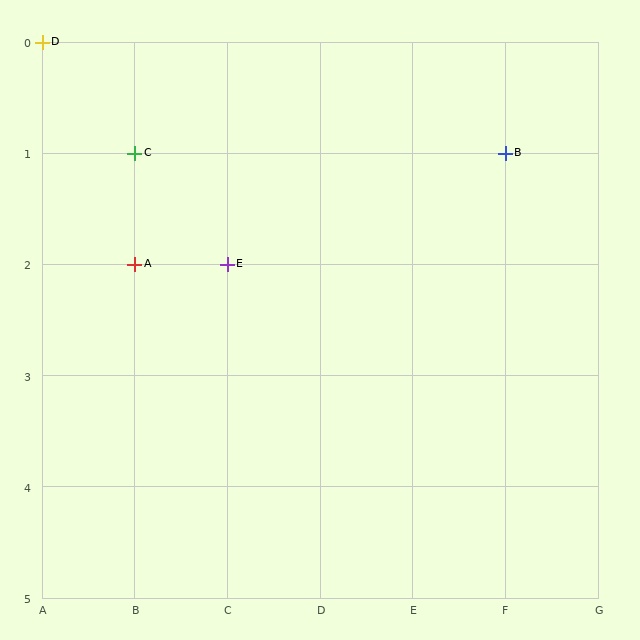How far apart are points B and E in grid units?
Points B and E are 3 columns and 1 row apart (about 3.2 grid units diagonally).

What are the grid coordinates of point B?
Point B is at grid coordinates (F, 1).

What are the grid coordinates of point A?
Point A is at grid coordinates (B, 2).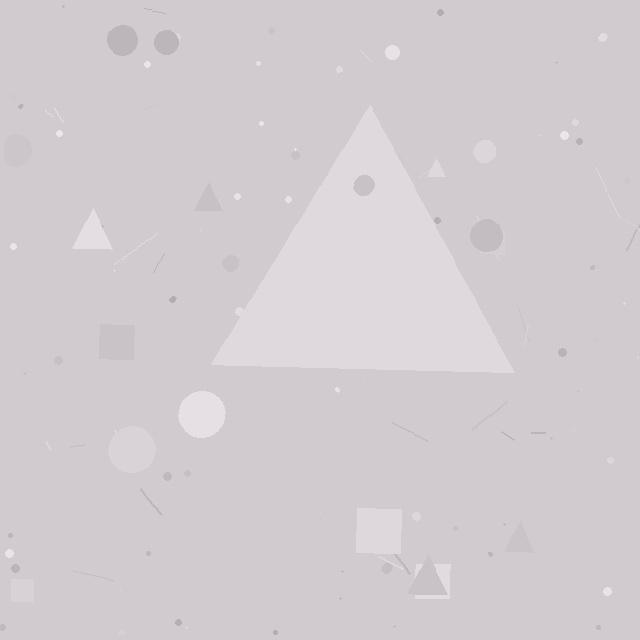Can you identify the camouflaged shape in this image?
The camouflaged shape is a triangle.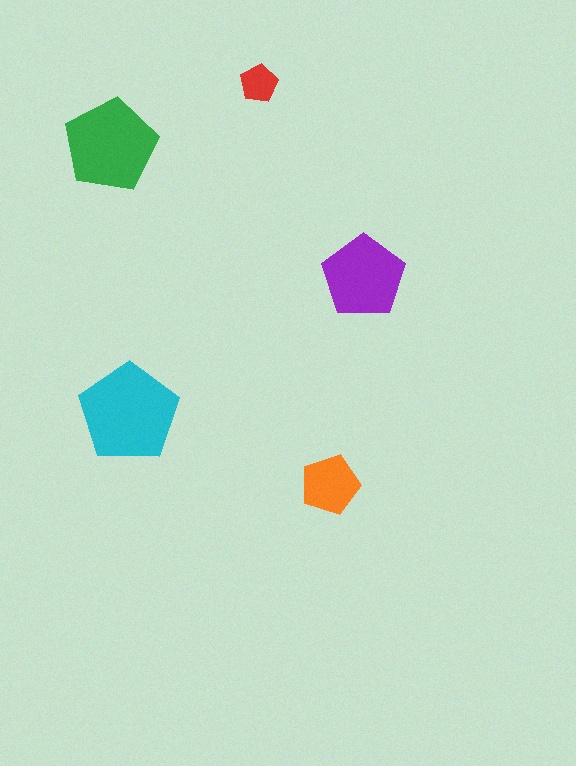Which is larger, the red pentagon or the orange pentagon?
The orange one.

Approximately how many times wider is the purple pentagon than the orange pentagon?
About 1.5 times wider.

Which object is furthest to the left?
The green pentagon is leftmost.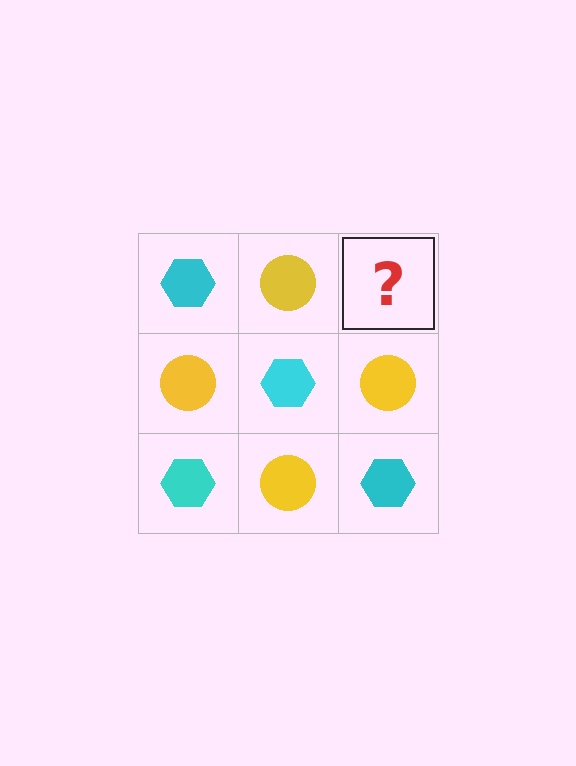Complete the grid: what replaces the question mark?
The question mark should be replaced with a cyan hexagon.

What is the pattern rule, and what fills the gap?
The rule is that it alternates cyan hexagon and yellow circle in a checkerboard pattern. The gap should be filled with a cyan hexagon.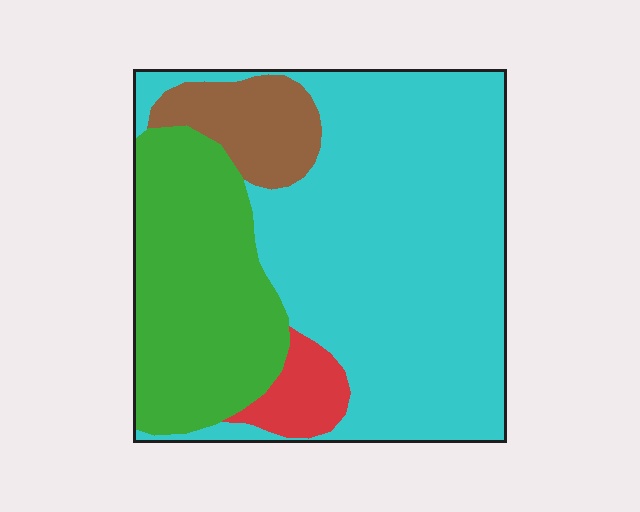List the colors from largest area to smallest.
From largest to smallest: cyan, green, brown, red.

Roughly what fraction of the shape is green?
Green covers around 25% of the shape.